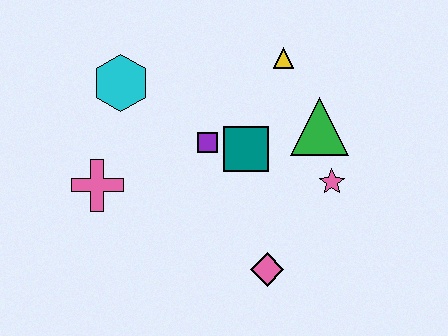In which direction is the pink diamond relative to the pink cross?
The pink diamond is to the right of the pink cross.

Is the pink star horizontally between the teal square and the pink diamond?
No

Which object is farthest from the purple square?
The pink diamond is farthest from the purple square.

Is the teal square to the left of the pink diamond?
Yes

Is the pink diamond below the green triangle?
Yes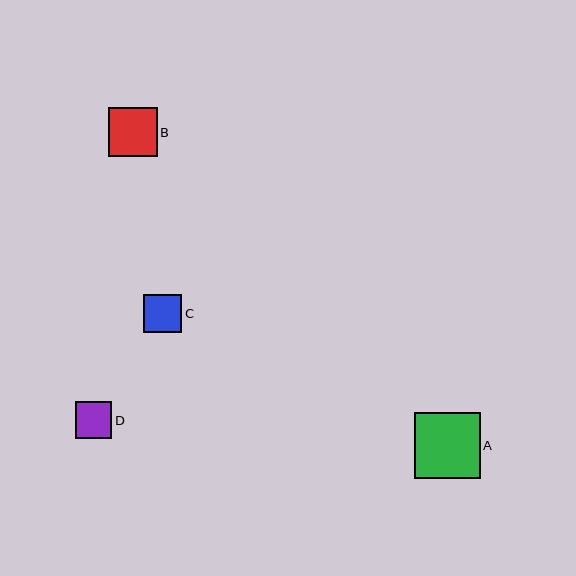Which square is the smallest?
Square D is the smallest with a size of approximately 37 pixels.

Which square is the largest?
Square A is the largest with a size of approximately 66 pixels.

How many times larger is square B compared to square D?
Square B is approximately 1.3 times the size of square D.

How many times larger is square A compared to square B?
Square A is approximately 1.4 times the size of square B.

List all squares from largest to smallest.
From largest to smallest: A, B, C, D.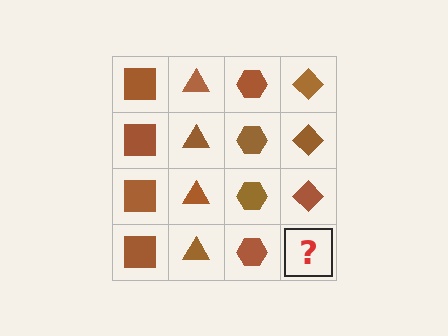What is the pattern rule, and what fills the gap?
The rule is that each column has a consistent shape. The gap should be filled with a brown diamond.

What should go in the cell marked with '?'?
The missing cell should contain a brown diamond.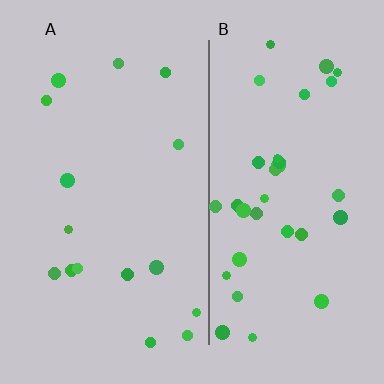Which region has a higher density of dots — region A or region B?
B (the right).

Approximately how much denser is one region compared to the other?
Approximately 2.2× — region B over region A.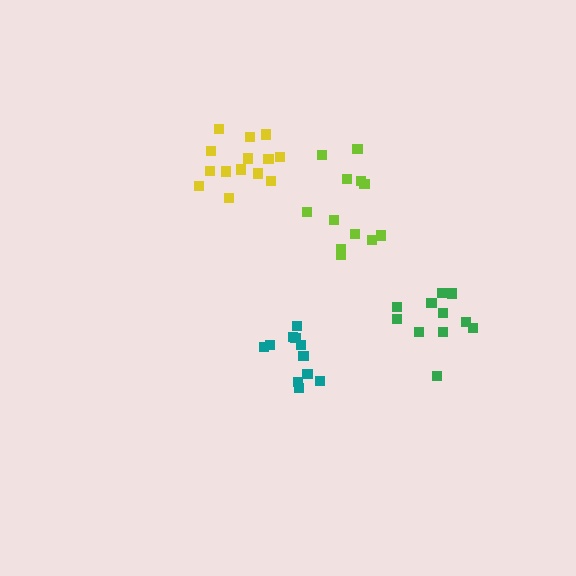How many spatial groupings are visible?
There are 4 spatial groupings.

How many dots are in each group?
Group 1: 11 dots, Group 2: 12 dots, Group 3: 14 dots, Group 4: 11 dots (48 total).